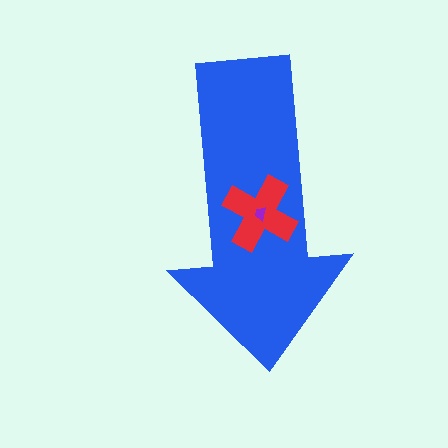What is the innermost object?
The purple trapezoid.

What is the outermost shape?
The blue arrow.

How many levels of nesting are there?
3.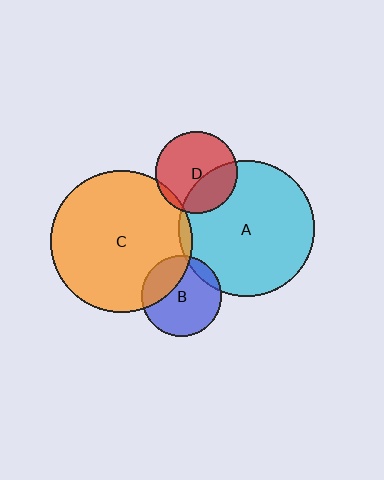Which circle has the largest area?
Circle C (orange).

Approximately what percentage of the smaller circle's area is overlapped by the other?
Approximately 5%.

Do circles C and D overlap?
Yes.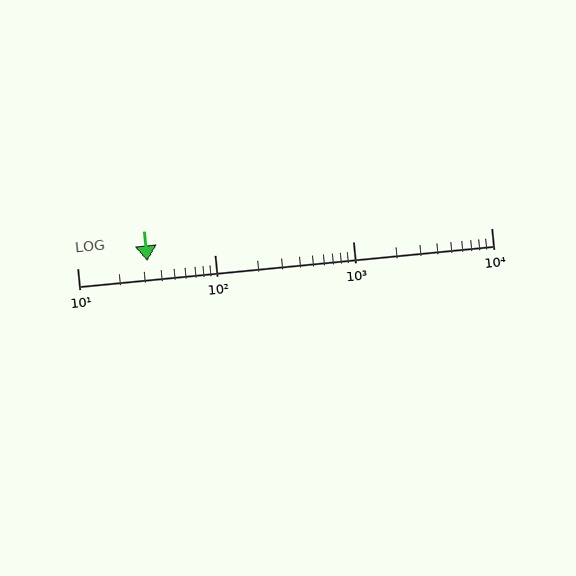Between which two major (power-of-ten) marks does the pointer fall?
The pointer is between 10 and 100.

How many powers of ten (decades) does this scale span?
The scale spans 3 decades, from 10 to 10000.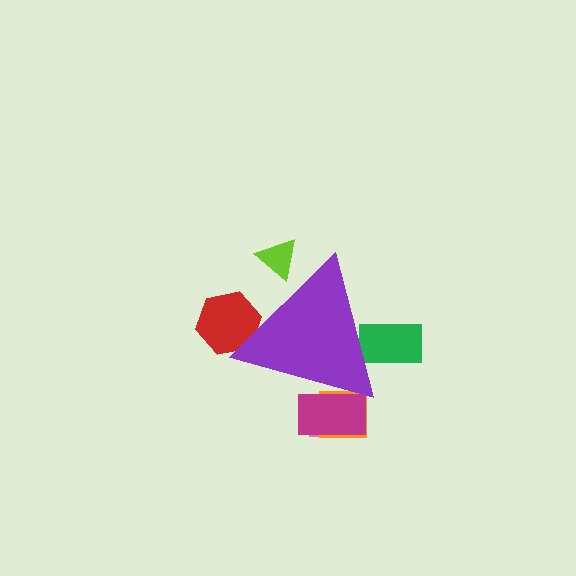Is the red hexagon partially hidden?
Yes, the red hexagon is partially hidden behind the purple triangle.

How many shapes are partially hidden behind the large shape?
6 shapes are partially hidden.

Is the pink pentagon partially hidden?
Yes, the pink pentagon is partially hidden behind the purple triangle.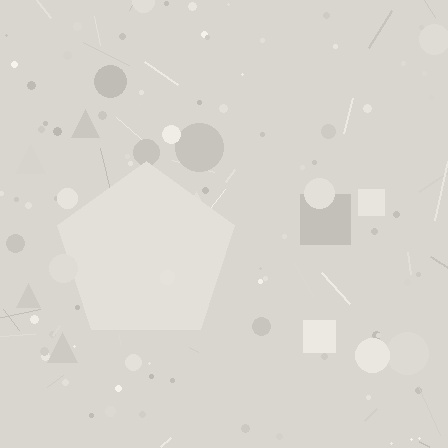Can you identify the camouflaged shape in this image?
The camouflaged shape is a pentagon.